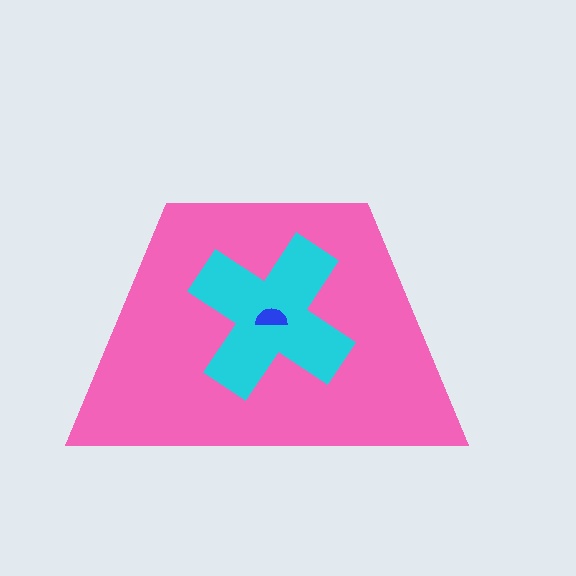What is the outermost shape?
The pink trapezoid.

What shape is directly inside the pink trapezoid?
The cyan cross.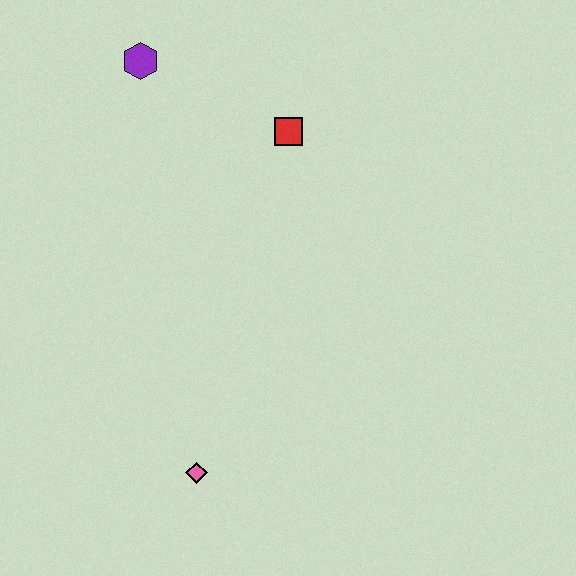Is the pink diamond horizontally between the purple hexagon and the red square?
Yes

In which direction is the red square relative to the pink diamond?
The red square is above the pink diamond.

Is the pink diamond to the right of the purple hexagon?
Yes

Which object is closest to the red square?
The purple hexagon is closest to the red square.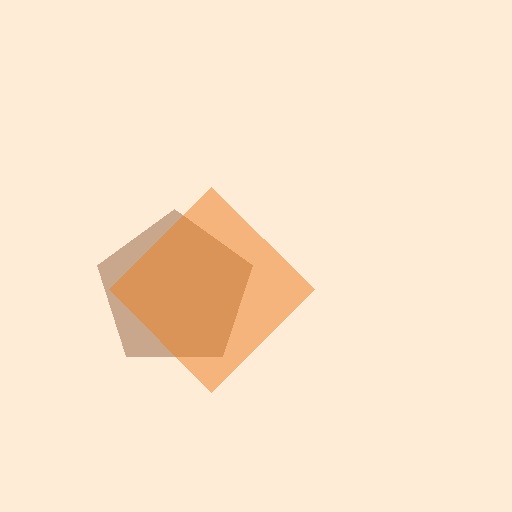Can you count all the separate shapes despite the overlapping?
Yes, there are 2 separate shapes.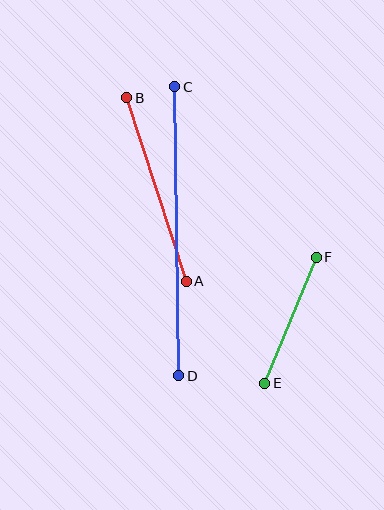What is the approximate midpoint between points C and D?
The midpoint is at approximately (177, 231) pixels.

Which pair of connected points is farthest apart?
Points C and D are farthest apart.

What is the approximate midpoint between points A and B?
The midpoint is at approximately (157, 189) pixels.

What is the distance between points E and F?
The distance is approximately 136 pixels.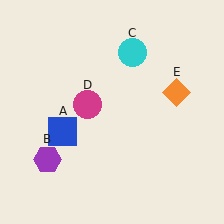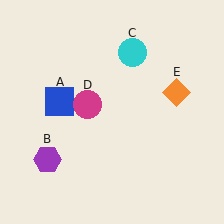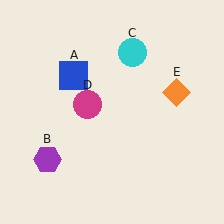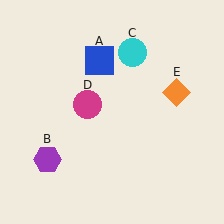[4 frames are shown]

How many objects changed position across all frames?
1 object changed position: blue square (object A).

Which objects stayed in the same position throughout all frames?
Purple hexagon (object B) and cyan circle (object C) and magenta circle (object D) and orange diamond (object E) remained stationary.